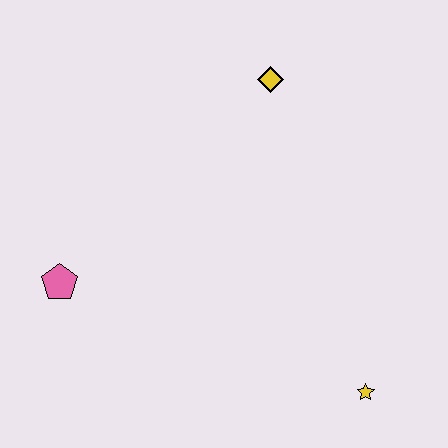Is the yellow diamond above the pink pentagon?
Yes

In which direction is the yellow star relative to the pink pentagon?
The yellow star is to the right of the pink pentagon.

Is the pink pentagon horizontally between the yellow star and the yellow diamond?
No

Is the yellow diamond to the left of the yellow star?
Yes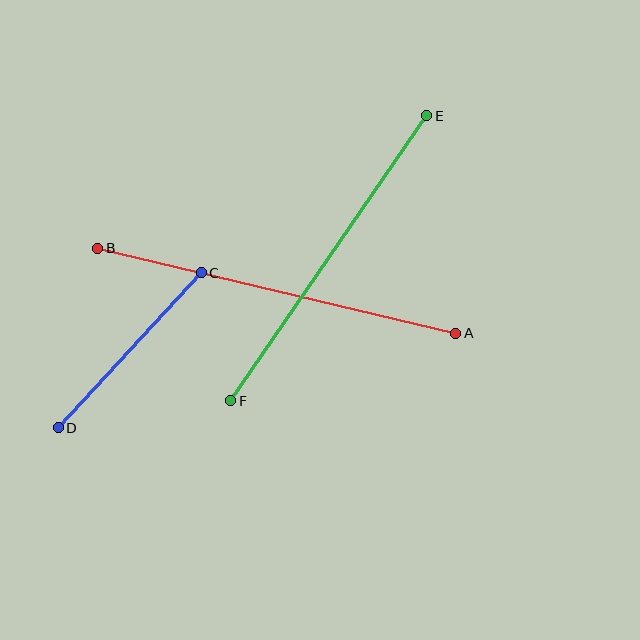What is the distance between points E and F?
The distance is approximately 346 pixels.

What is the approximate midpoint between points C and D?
The midpoint is at approximately (130, 350) pixels.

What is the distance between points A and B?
The distance is approximately 368 pixels.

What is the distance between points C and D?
The distance is approximately 211 pixels.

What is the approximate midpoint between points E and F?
The midpoint is at approximately (329, 258) pixels.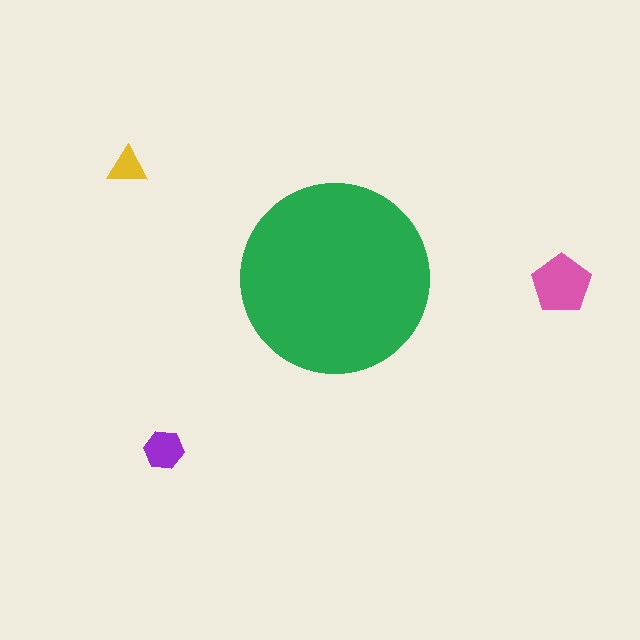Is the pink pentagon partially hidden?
No, the pink pentagon is fully visible.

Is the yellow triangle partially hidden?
No, the yellow triangle is fully visible.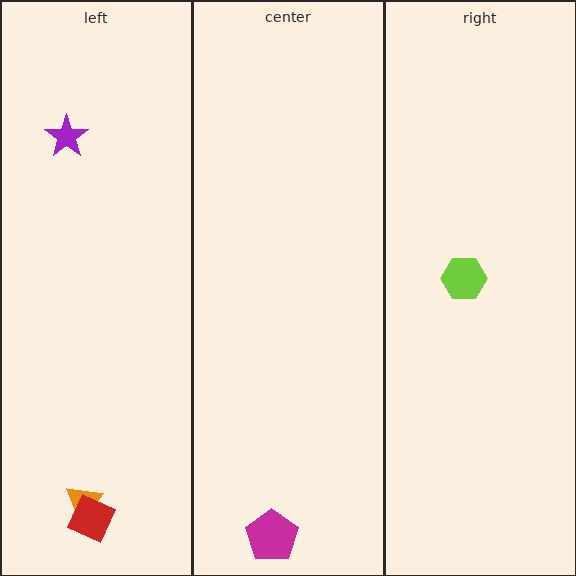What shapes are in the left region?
The orange triangle, the red diamond, the purple star.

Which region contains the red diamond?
The left region.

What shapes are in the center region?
The magenta pentagon.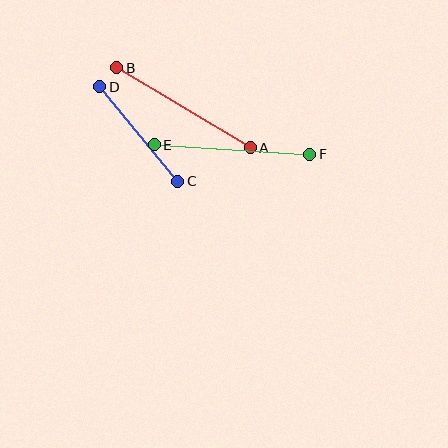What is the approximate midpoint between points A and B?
The midpoint is at approximately (184, 108) pixels.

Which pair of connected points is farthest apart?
Points A and B are farthest apart.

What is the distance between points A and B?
The distance is approximately 156 pixels.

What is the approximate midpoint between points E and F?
The midpoint is at approximately (232, 150) pixels.